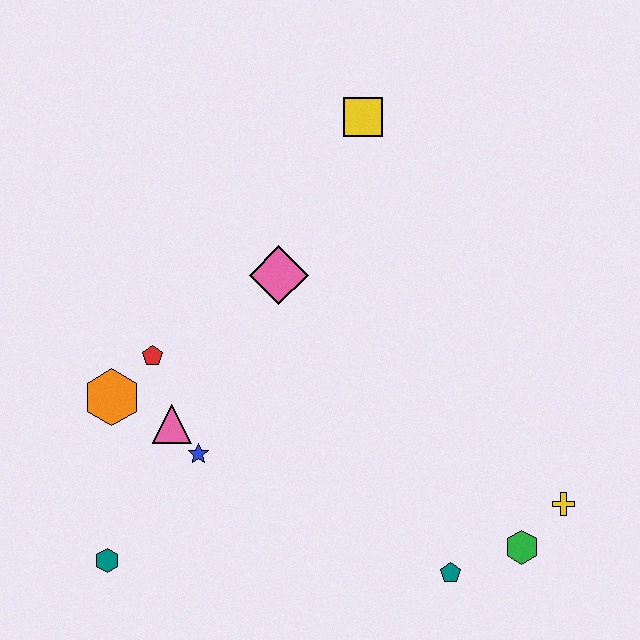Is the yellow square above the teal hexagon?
Yes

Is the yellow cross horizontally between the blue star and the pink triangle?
No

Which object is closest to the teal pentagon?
The green hexagon is closest to the teal pentagon.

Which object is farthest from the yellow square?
The teal hexagon is farthest from the yellow square.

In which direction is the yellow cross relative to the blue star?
The yellow cross is to the right of the blue star.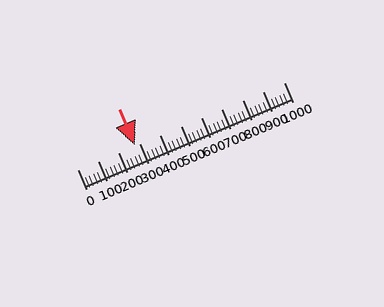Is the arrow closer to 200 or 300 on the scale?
The arrow is closer to 300.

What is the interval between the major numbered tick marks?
The major tick marks are spaced 100 units apart.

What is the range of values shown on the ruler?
The ruler shows values from 0 to 1000.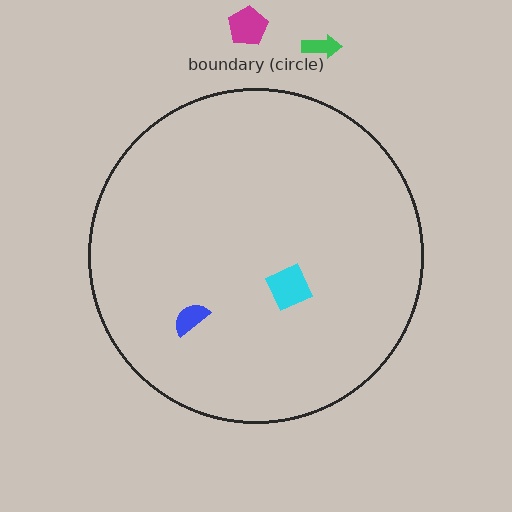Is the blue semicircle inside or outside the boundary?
Inside.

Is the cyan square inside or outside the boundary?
Inside.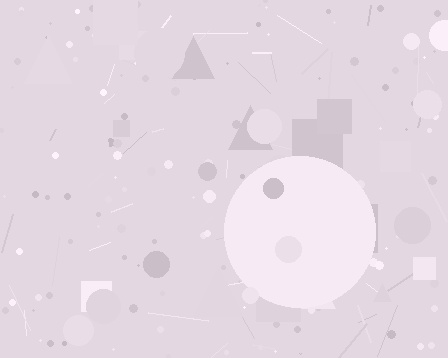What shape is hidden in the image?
A circle is hidden in the image.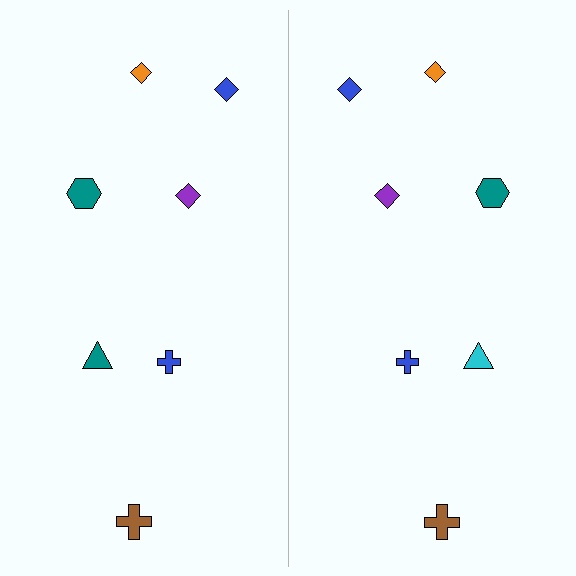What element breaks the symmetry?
The cyan triangle on the right side breaks the symmetry — its mirror counterpart is teal.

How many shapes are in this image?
There are 14 shapes in this image.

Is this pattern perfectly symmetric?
No, the pattern is not perfectly symmetric. The cyan triangle on the right side breaks the symmetry — its mirror counterpart is teal.